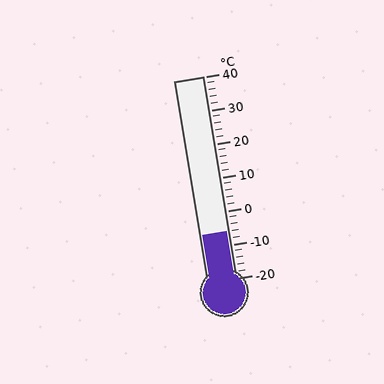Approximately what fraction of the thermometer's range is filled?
The thermometer is filled to approximately 25% of its range.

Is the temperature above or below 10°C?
The temperature is below 10°C.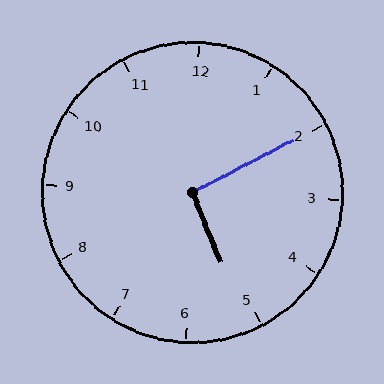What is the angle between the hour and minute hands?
Approximately 95 degrees.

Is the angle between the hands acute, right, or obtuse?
It is right.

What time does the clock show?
5:10.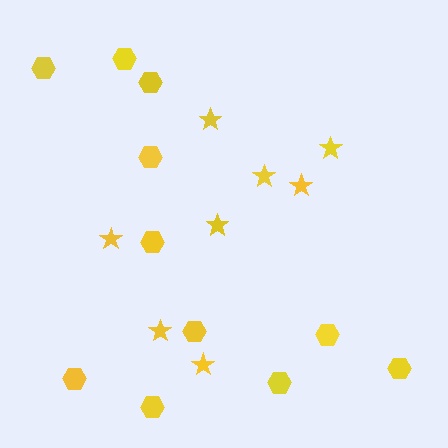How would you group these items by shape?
There are 2 groups: one group of hexagons (11) and one group of stars (8).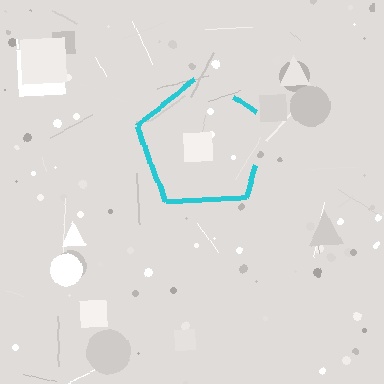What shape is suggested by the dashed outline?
The dashed outline suggests a pentagon.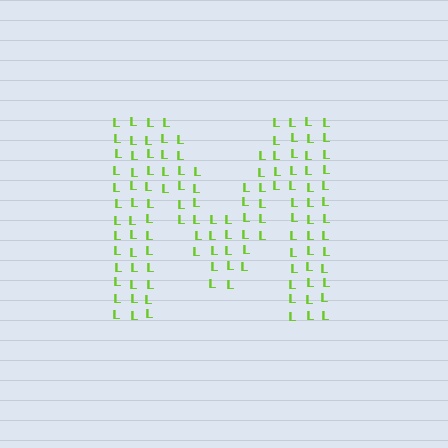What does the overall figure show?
The overall figure shows the letter M.